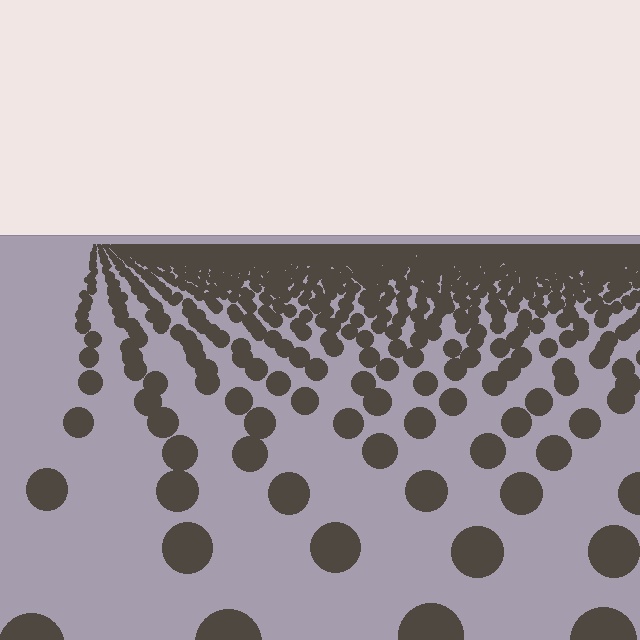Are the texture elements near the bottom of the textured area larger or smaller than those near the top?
Larger. Near the bottom, elements are closer to the viewer and appear at a bigger on-screen size.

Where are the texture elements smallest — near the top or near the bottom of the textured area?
Near the top.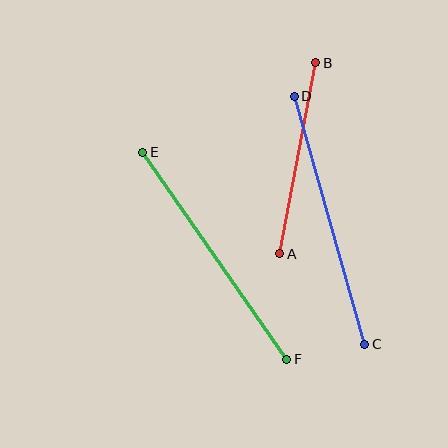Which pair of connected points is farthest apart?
Points C and D are farthest apart.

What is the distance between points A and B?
The distance is approximately 194 pixels.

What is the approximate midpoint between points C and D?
The midpoint is at approximately (330, 220) pixels.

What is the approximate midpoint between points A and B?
The midpoint is at approximately (298, 158) pixels.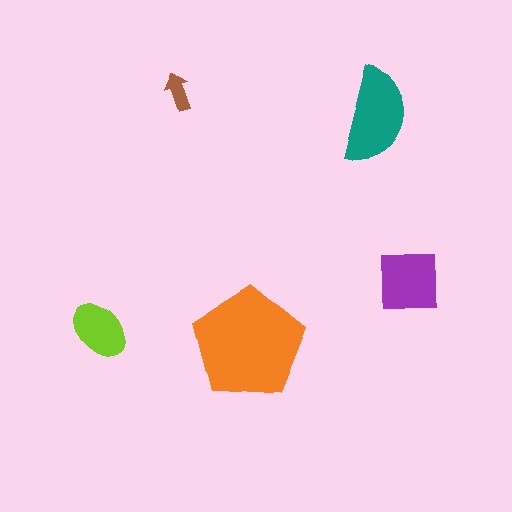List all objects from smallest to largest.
The brown arrow, the lime ellipse, the purple square, the teal semicircle, the orange pentagon.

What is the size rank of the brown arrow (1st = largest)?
5th.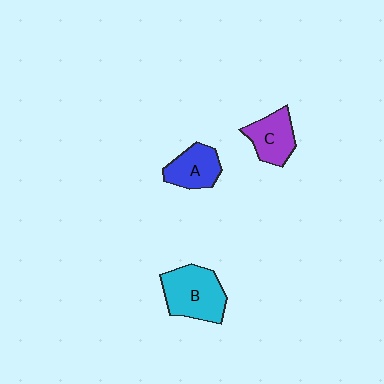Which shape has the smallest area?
Shape A (blue).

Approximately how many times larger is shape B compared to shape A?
Approximately 1.5 times.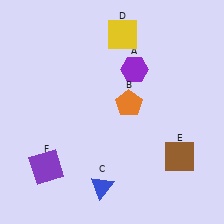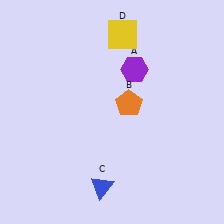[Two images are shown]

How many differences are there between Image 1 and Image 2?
There are 2 differences between the two images.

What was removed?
The purple square (F), the brown square (E) were removed in Image 2.